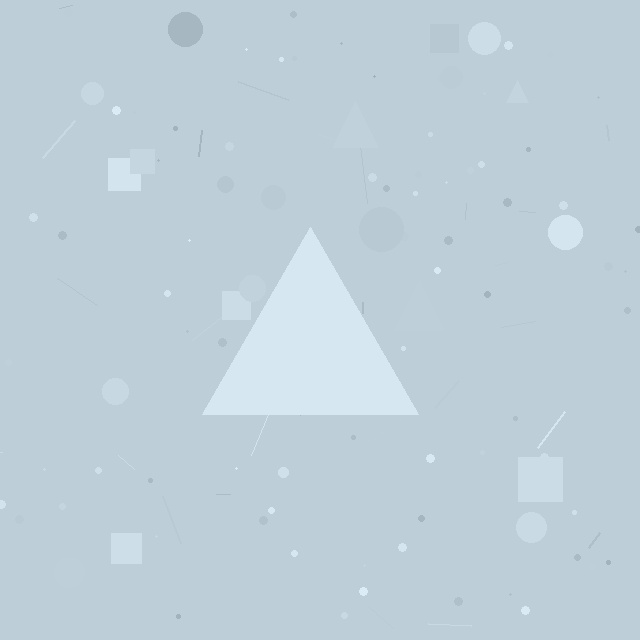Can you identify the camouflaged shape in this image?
The camouflaged shape is a triangle.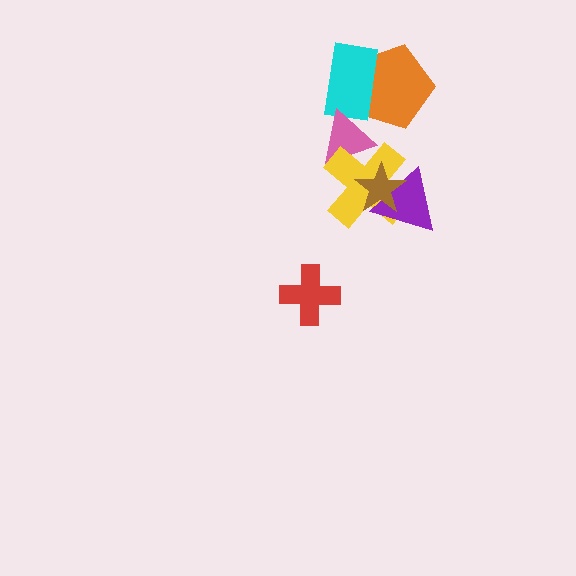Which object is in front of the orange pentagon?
The cyan rectangle is in front of the orange pentagon.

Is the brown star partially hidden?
No, no other shape covers it.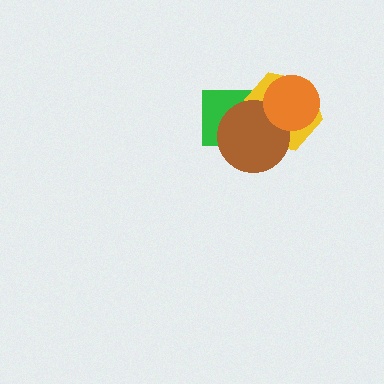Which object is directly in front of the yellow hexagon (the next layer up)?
The brown circle is directly in front of the yellow hexagon.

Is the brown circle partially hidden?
Yes, it is partially covered by another shape.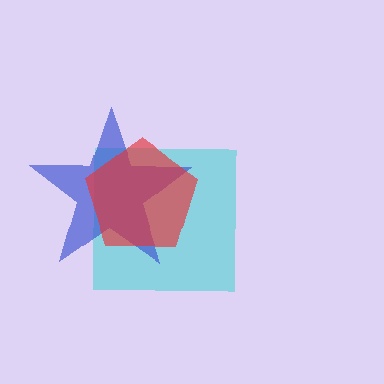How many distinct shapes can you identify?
There are 3 distinct shapes: a cyan square, a blue star, a red pentagon.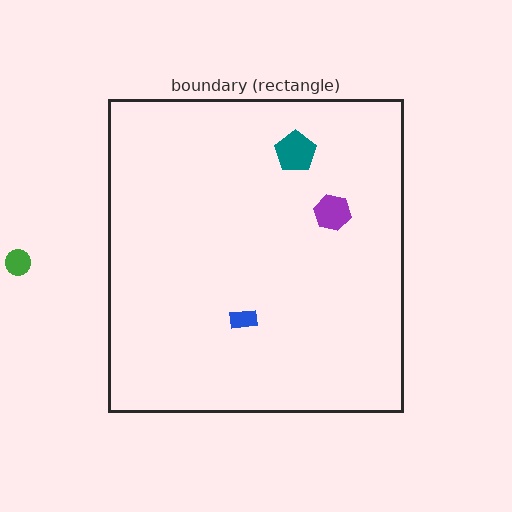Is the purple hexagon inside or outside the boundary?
Inside.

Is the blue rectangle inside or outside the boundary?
Inside.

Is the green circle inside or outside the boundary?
Outside.